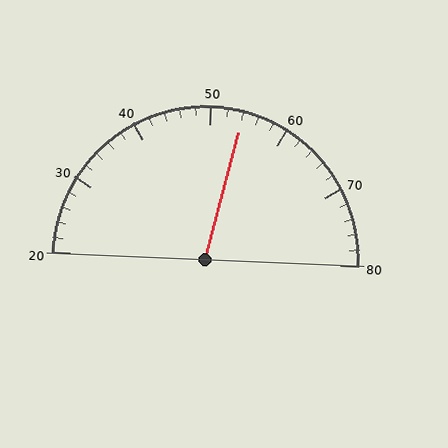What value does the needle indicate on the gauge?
The needle indicates approximately 54.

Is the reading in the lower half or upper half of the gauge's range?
The reading is in the upper half of the range (20 to 80).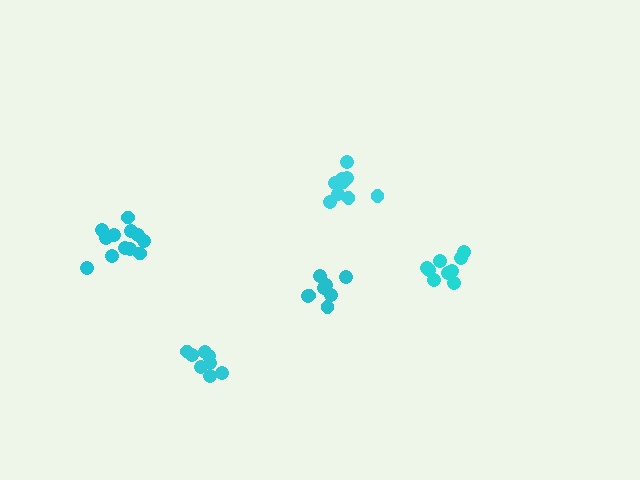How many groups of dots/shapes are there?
There are 5 groups.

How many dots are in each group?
Group 1: 8 dots, Group 2: 12 dots, Group 3: 9 dots, Group 4: 11 dots, Group 5: 8 dots (48 total).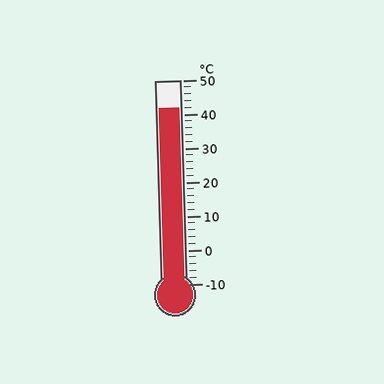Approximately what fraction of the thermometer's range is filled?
The thermometer is filled to approximately 85% of its range.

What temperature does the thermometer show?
The thermometer shows approximately 42°C.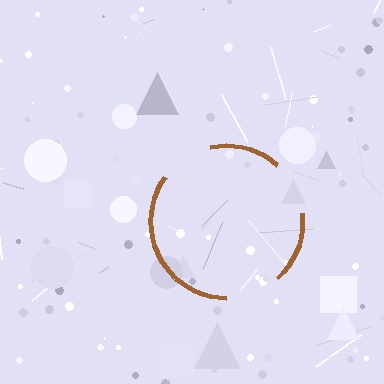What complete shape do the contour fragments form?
The contour fragments form a circle.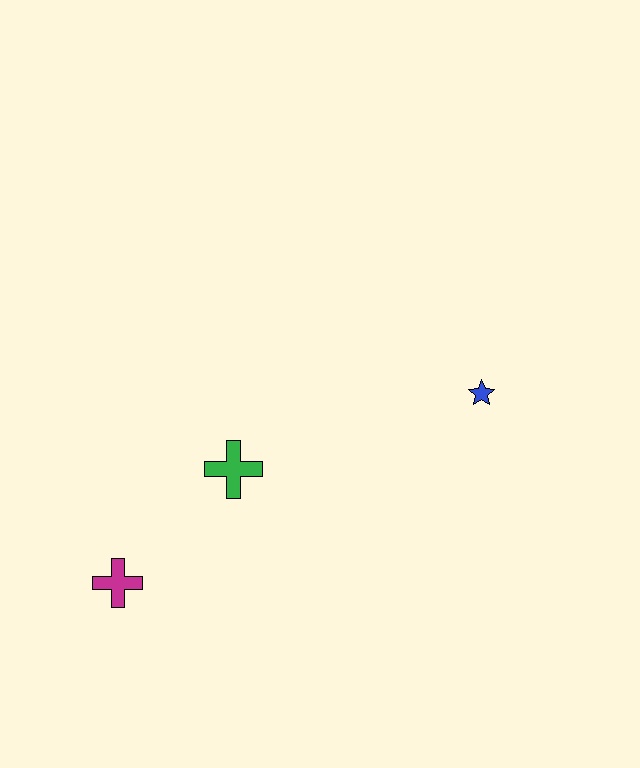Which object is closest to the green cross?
The magenta cross is closest to the green cross.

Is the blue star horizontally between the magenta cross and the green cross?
No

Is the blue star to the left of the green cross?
No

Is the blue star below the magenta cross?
No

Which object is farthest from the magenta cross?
The blue star is farthest from the magenta cross.